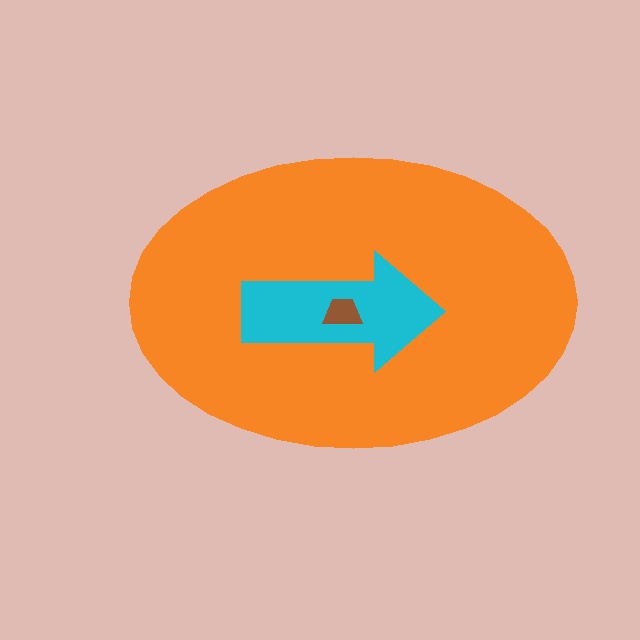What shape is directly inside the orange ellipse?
The cyan arrow.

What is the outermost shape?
The orange ellipse.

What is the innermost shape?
The brown trapezoid.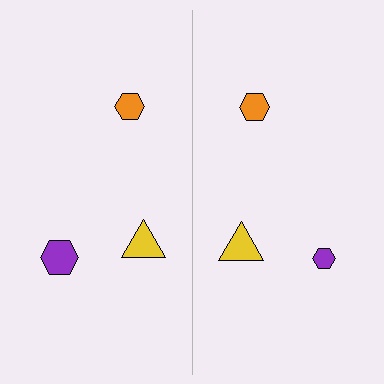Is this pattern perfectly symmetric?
No, the pattern is not perfectly symmetric. The purple hexagon on the right side has a different size than its mirror counterpart.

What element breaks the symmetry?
The purple hexagon on the right side has a different size than its mirror counterpart.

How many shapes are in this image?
There are 6 shapes in this image.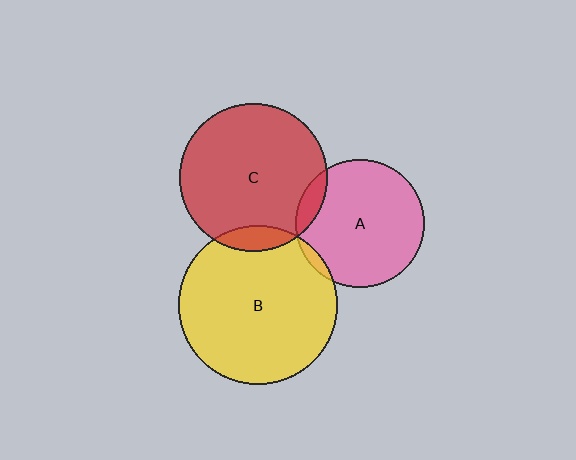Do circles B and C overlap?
Yes.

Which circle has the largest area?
Circle B (yellow).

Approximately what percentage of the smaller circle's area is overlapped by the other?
Approximately 10%.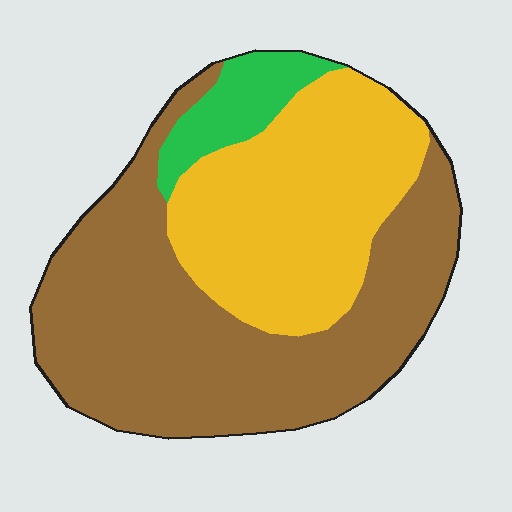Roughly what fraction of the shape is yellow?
Yellow covers about 35% of the shape.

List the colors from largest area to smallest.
From largest to smallest: brown, yellow, green.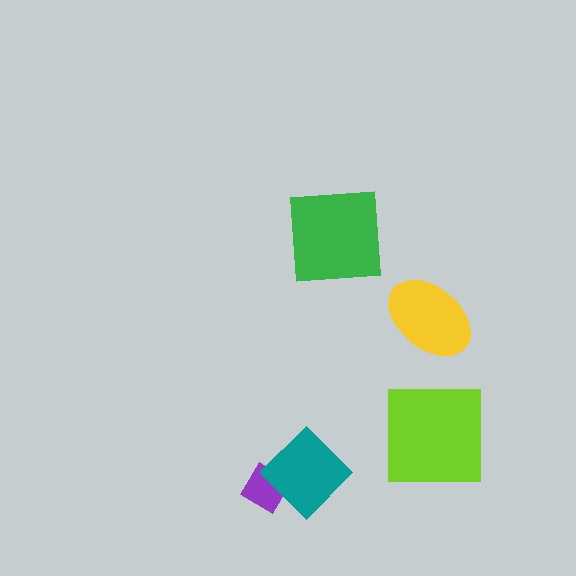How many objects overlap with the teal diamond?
1 object overlaps with the teal diamond.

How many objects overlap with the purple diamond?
1 object overlaps with the purple diamond.